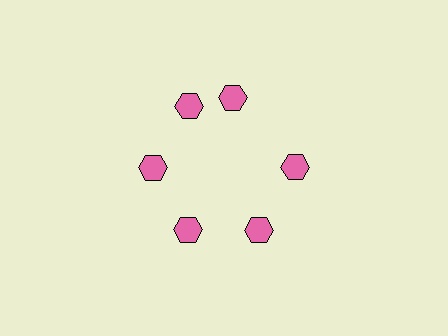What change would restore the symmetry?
The symmetry would be restored by rotating it back into even spacing with its neighbors so that all 6 hexagons sit at equal angles and equal distance from the center.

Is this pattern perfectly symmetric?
No. The 6 pink hexagons are arranged in a ring, but one element near the 1 o'clock position is rotated out of alignment along the ring, breaking the 6-fold rotational symmetry.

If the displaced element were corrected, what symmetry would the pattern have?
It would have 6-fold rotational symmetry — the pattern would map onto itself every 60 degrees.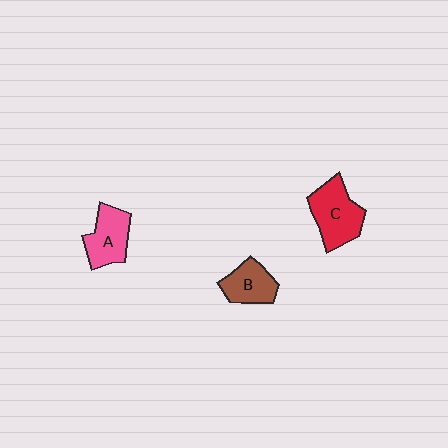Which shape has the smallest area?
Shape B (brown).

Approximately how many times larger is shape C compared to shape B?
Approximately 1.4 times.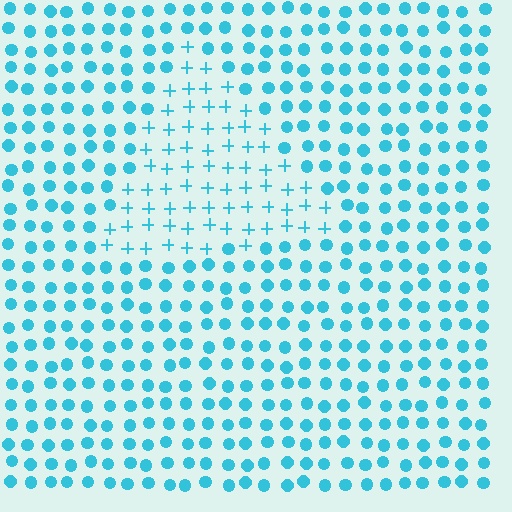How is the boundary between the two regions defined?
The boundary is defined by a change in element shape: plus signs inside vs. circles outside. All elements share the same color and spacing.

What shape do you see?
I see a triangle.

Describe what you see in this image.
The image is filled with small cyan elements arranged in a uniform grid. A triangle-shaped region contains plus signs, while the surrounding area contains circles. The boundary is defined purely by the change in element shape.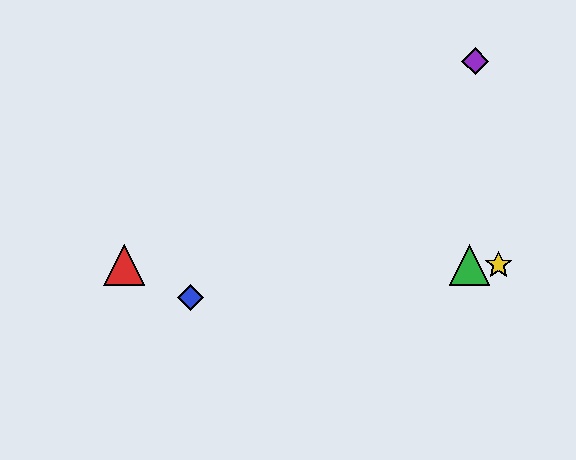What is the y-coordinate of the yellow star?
The yellow star is at y≈265.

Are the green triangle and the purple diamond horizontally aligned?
No, the green triangle is at y≈265 and the purple diamond is at y≈61.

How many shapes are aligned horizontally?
3 shapes (the red triangle, the green triangle, the yellow star) are aligned horizontally.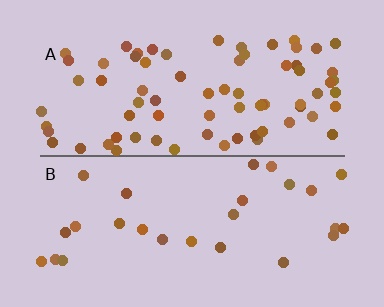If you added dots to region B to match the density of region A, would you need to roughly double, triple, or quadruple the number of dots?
Approximately triple.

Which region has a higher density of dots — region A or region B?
A (the top).